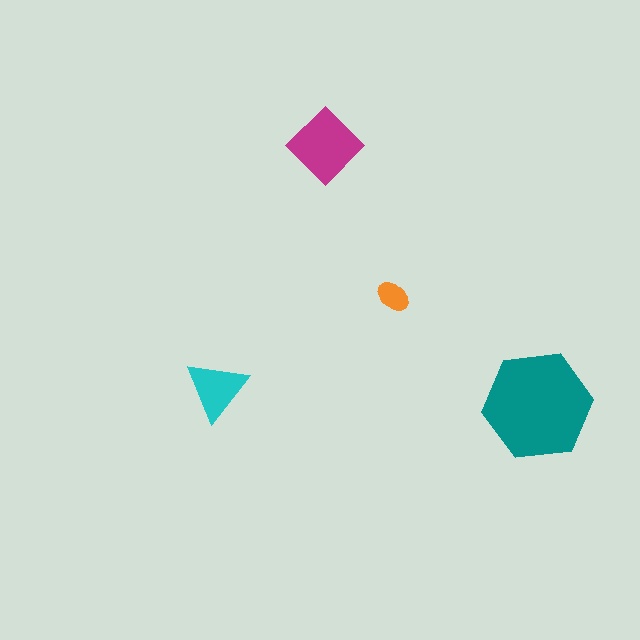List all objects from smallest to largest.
The orange ellipse, the cyan triangle, the magenta diamond, the teal hexagon.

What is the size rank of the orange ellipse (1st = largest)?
4th.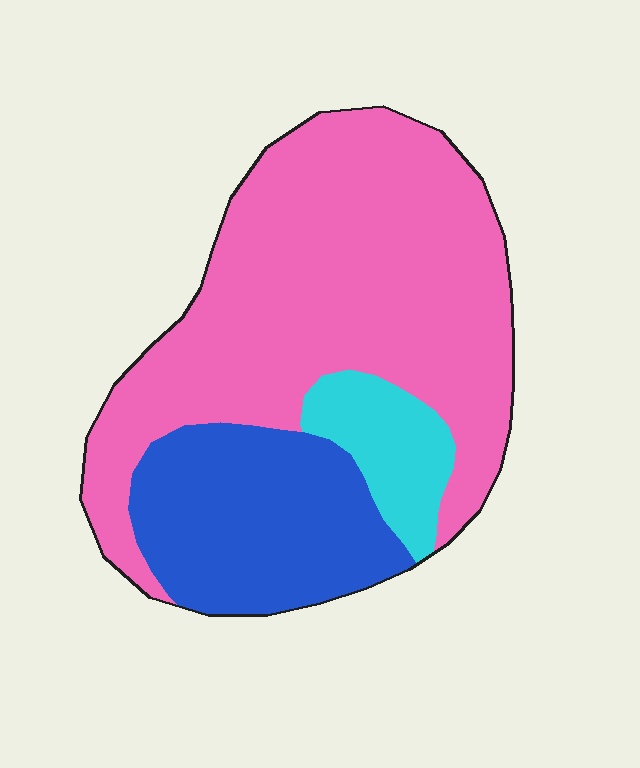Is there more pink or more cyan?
Pink.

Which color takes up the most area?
Pink, at roughly 65%.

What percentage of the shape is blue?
Blue takes up about one quarter (1/4) of the shape.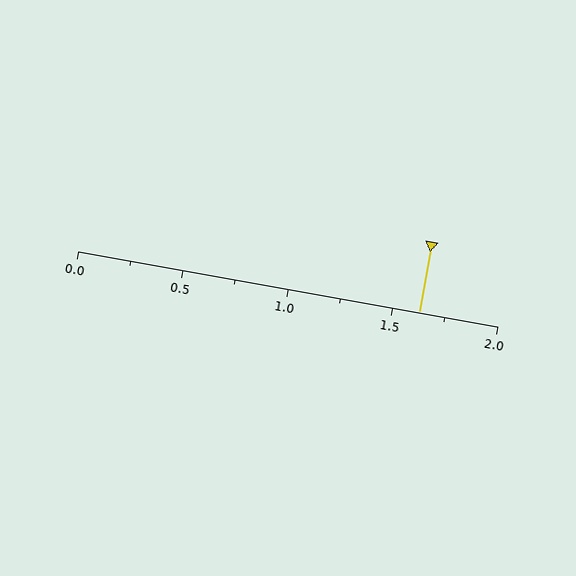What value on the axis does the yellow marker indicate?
The marker indicates approximately 1.62.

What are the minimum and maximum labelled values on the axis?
The axis runs from 0.0 to 2.0.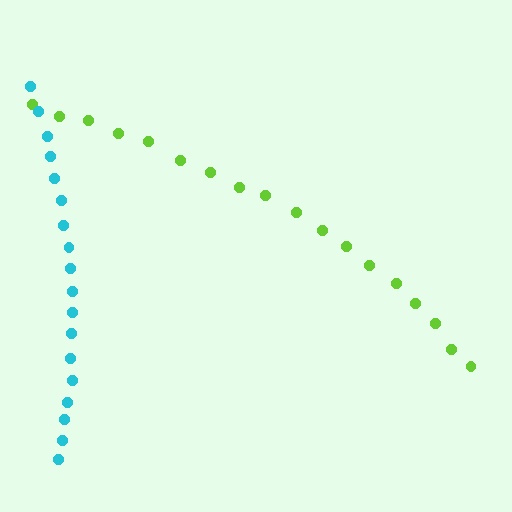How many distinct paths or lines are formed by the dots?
There are 2 distinct paths.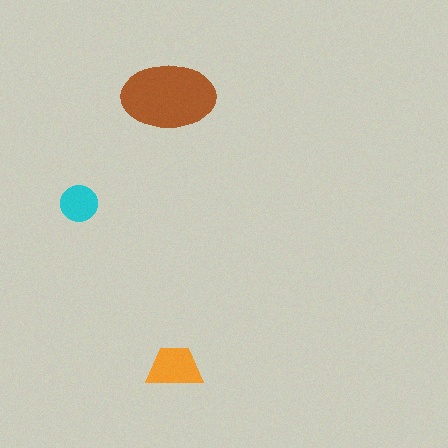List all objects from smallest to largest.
The cyan circle, the orange trapezoid, the brown ellipse.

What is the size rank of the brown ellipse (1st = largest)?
1st.